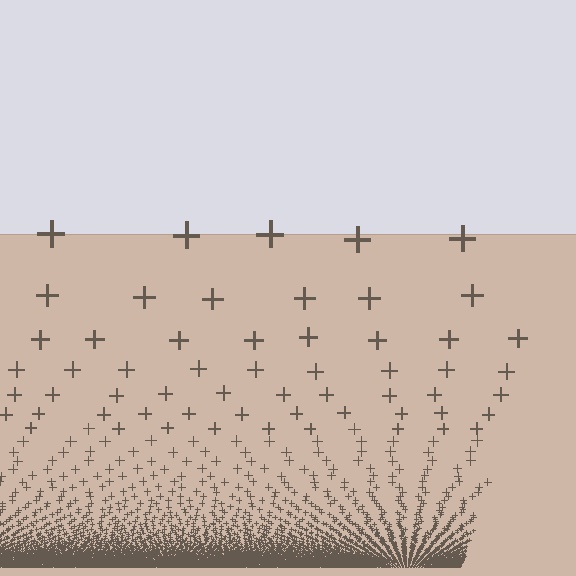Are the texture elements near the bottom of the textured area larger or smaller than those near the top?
Smaller. The gradient is inverted — elements near the bottom are smaller and denser.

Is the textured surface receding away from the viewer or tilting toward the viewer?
The surface appears to tilt toward the viewer. Texture elements get larger and sparser toward the top.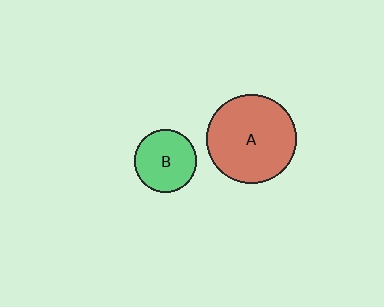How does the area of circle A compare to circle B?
Approximately 2.1 times.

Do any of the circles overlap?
No, none of the circles overlap.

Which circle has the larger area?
Circle A (red).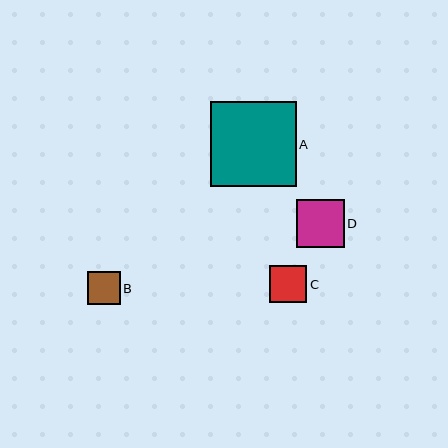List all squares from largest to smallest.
From largest to smallest: A, D, C, B.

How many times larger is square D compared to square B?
Square D is approximately 1.5 times the size of square B.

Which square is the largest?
Square A is the largest with a size of approximately 86 pixels.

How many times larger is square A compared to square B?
Square A is approximately 2.6 times the size of square B.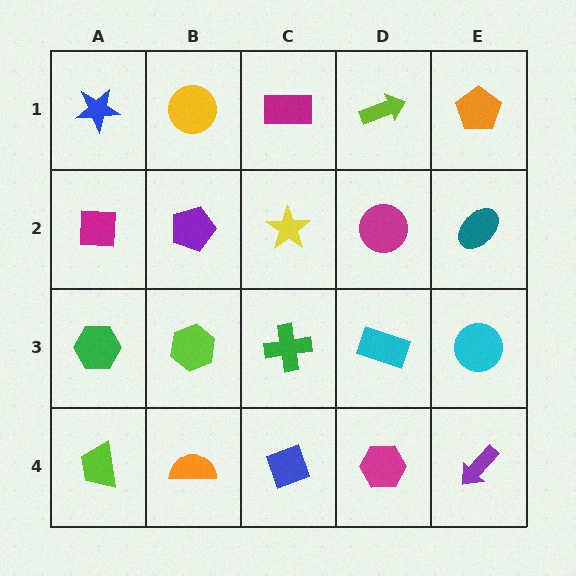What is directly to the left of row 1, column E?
A lime arrow.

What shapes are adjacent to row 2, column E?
An orange pentagon (row 1, column E), a cyan circle (row 3, column E), a magenta circle (row 2, column D).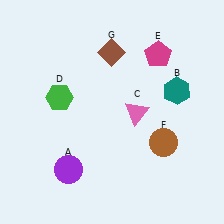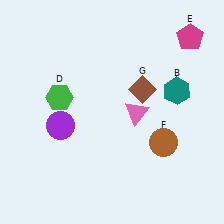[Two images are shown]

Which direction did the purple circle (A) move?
The purple circle (A) moved up.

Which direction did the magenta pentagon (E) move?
The magenta pentagon (E) moved right.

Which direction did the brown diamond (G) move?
The brown diamond (G) moved down.